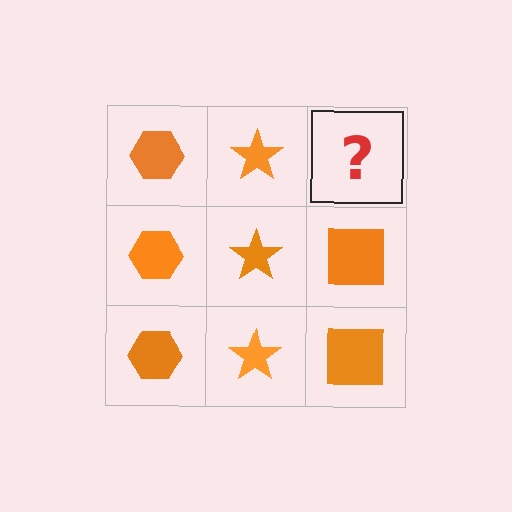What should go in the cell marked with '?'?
The missing cell should contain an orange square.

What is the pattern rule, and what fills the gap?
The rule is that each column has a consistent shape. The gap should be filled with an orange square.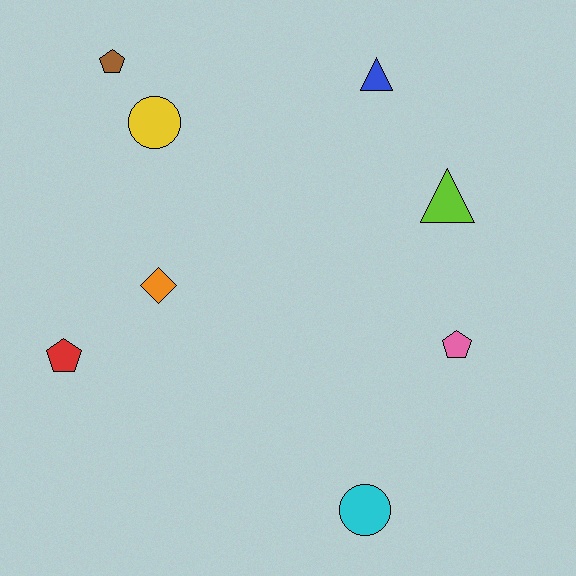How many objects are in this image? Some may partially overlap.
There are 8 objects.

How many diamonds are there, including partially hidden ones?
There is 1 diamond.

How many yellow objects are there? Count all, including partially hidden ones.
There is 1 yellow object.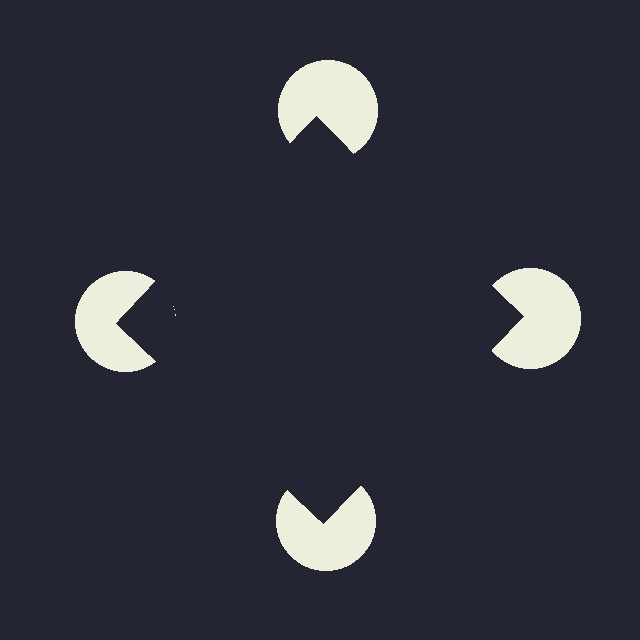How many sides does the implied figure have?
4 sides.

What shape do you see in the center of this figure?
An illusory square — its edges are inferred from the aligned wedge cuts in the pac-man discs, not physically drawn.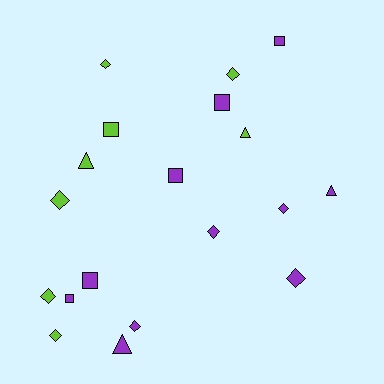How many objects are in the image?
There are 19 objects.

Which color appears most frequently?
Purple, with 11 objects.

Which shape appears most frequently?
Diamond, with 9 objects.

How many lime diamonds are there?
There are 5 lime diamonds.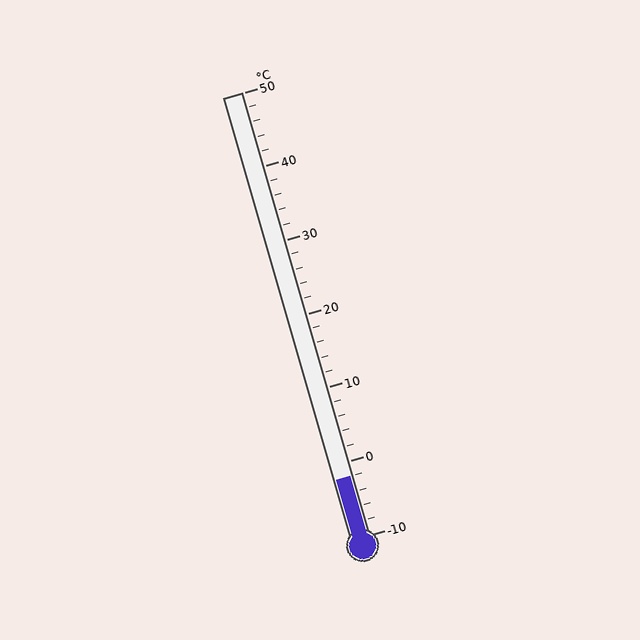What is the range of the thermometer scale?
The thermometer scale ranges from -10°C to 50°C.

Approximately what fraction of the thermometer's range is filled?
The thermometer is filled to approximately 15% of its range.